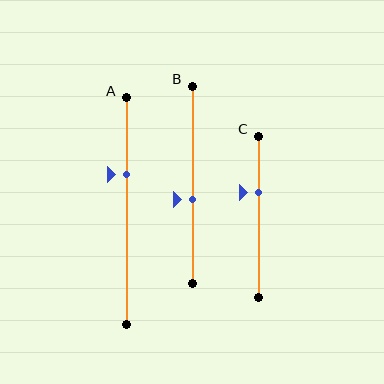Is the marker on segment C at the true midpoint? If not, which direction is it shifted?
No, the marker on segment C is shifted upward by about 15% of the segment length.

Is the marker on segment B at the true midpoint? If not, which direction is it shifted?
No, the marker on segment B is shifted downward by about 8% of the segment length.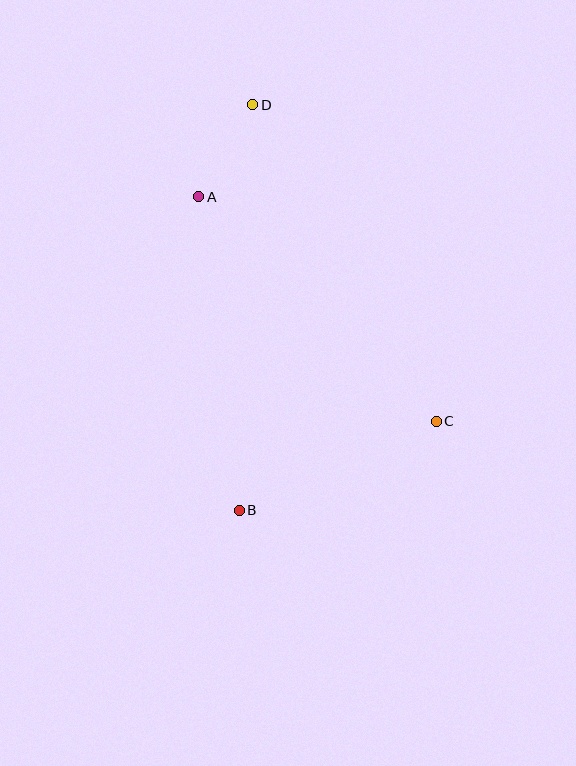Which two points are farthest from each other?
Points B and D are farthest from each other.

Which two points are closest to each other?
Points A and D are closest to each other.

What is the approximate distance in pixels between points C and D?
The distance between C and D is approximately 366 pixels.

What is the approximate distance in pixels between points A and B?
The distance between A and B is approximately 316 pixels.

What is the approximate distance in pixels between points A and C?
The distance between A and C is approximately 327 pixels.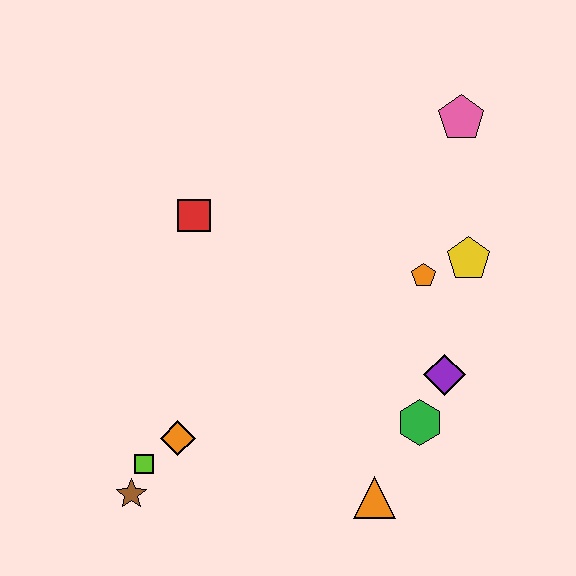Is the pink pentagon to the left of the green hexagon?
No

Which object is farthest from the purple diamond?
The brown star is farthest from the purple diamond.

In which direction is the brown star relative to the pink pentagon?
The brown star is below the pink pentagon.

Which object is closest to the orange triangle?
The green hexagon is closest to the orange triangle.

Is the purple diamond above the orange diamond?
Yes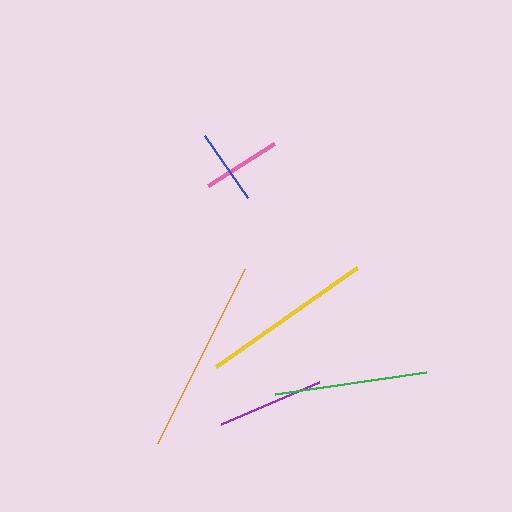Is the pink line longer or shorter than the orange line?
The orange line is longer than the pink line.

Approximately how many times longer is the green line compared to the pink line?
The green line is approximately 1.9 times the length of the pink line.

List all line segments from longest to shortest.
From longest to shortest: orange, yellow, green, purple, pink, blue.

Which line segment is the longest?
The orange line is the longest at approximately 194 pixels.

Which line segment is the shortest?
The blue line is the shortest at approximately 75 pixels.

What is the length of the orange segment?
The orange segment is approximately 194 pixels long.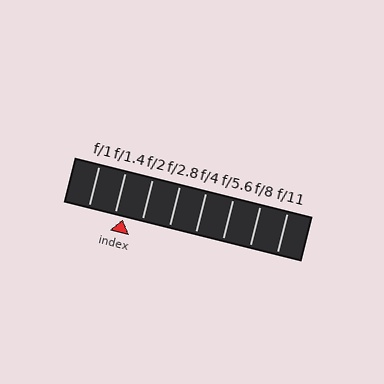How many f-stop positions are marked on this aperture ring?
There are 8 f-stop positions marked.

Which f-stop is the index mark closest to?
The index mark is closest to f/1.4.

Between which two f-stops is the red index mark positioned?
The index mark is between f/1.4 and f/2.